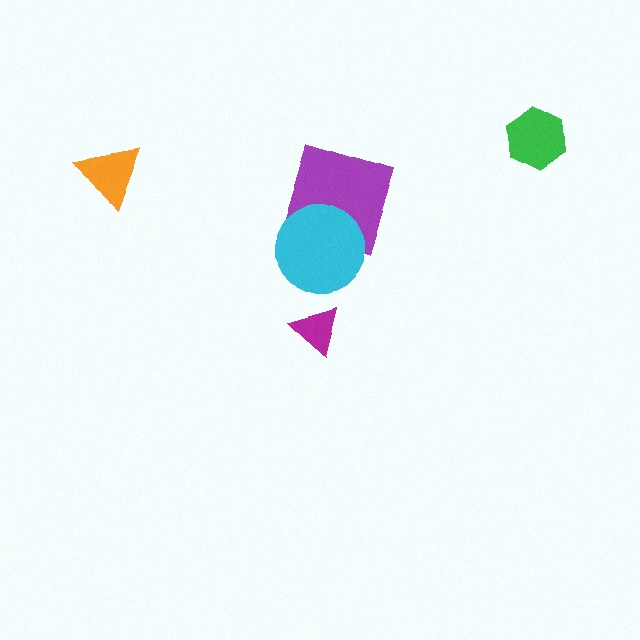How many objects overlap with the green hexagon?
0 objects overlap with the green hexagon.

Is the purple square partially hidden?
Yes, it is partially covered by another shape.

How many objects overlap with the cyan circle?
1 object overlaps with the cyan circle.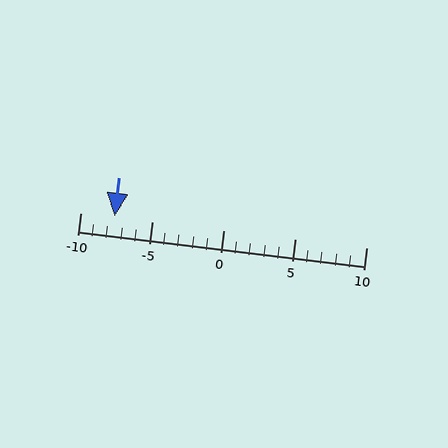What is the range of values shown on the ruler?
The ruler shows values from -10 to 10.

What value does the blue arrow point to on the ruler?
The blue arrow points to approximately -8.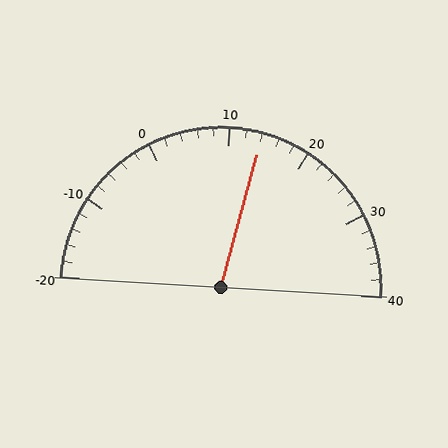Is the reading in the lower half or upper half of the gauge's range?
The reading is in the upper half of the range (-20 to 40).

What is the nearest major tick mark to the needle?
The nearest major tick mark is 10.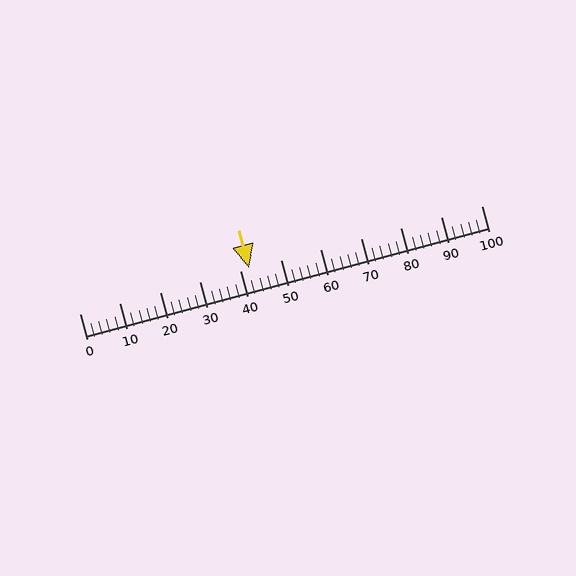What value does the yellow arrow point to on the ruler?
The yellow arrow points to approximately 42.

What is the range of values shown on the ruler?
The ruler shows values from 0 to 100.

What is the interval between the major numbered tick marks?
The major tick marks are spaced 10 units apart.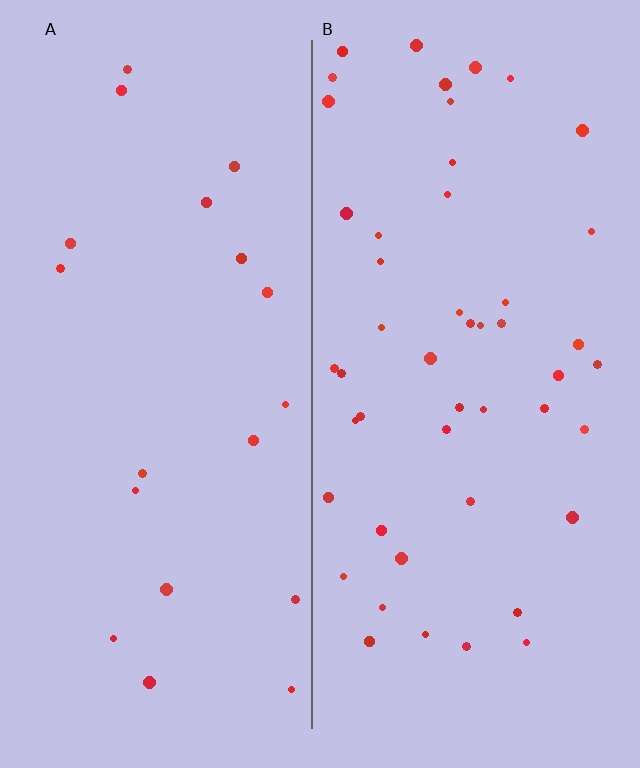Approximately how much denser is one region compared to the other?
Approximately 2.5× — region B over region A.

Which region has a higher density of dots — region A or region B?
B (the right).